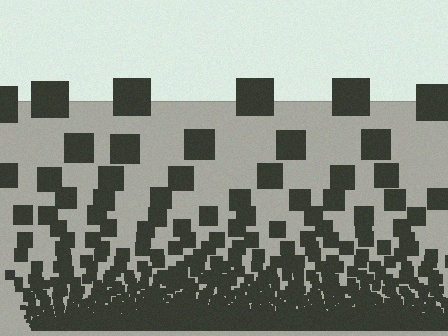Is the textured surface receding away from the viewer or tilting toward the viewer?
The surface appears to tilt toward the viewer. Texture elements get larger and sparser toward the top.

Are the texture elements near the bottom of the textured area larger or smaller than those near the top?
Smaller. The gradient is inverted — elements near the bottom are smaller and denser.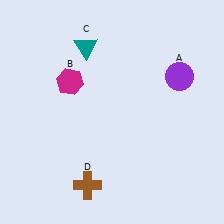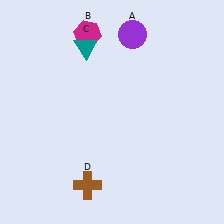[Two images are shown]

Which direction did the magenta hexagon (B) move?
The magenta hexagon (B) moved up.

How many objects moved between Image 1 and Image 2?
2 objects moved between the two images.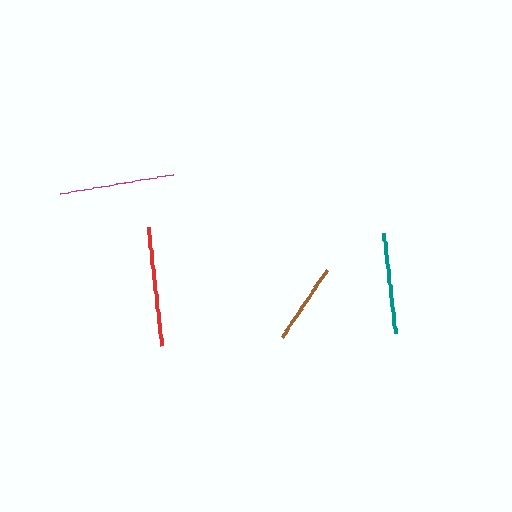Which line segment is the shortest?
The brown line is the shortest at approximately 81 pixels.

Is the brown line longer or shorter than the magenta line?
The magenta line is longer than the brown line.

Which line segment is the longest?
The red line is the longest at approximately 119 pixels.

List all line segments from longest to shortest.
From longest to shortest: red, magenta, teal, brown.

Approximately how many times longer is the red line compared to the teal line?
The red line is approximately 1.2 times the length of the teal line.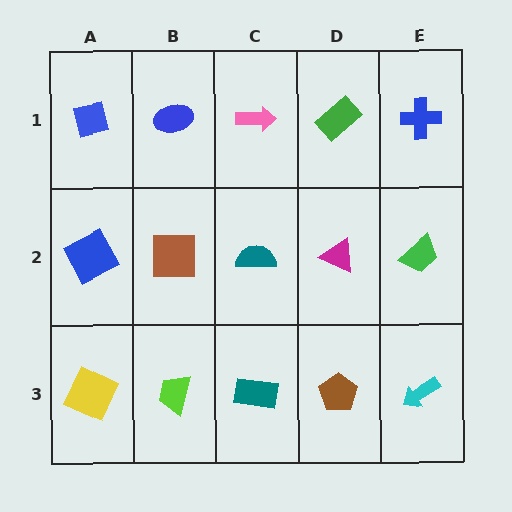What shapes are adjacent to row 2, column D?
A green rectangle (row 1, column D), a brown pentagon (row 3, column D), a teal semicircle (row 2, column C), a green trapezoid (row 2, column E).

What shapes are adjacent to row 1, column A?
A blue square (row 2, column A), a blue ellipse (row 1, column B).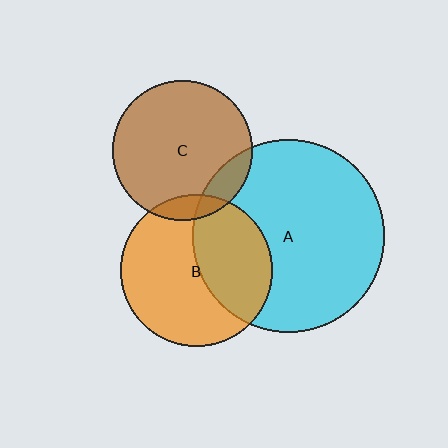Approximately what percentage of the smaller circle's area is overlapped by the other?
Approximately 40%.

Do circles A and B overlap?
Yes.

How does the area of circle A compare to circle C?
Approximately 1.9 times.